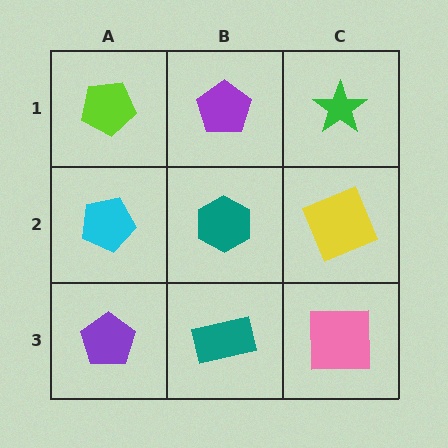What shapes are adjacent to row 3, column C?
A yellow square (row 2, column C), a teal rectangle (row 3, column B).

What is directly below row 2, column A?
A purple pentagon.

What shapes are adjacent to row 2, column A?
A lime pentagon (row 1, column A), a purple pentagon (row 3, column A), a teal hexagon (row 2, column B).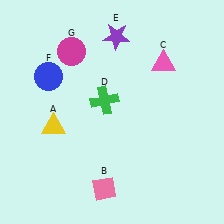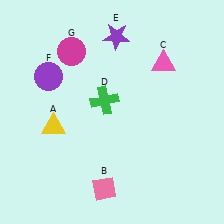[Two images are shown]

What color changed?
The circle (F) changed from blue in Image 1 to purple in Image 2.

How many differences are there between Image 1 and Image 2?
There is 1 difference between the two images.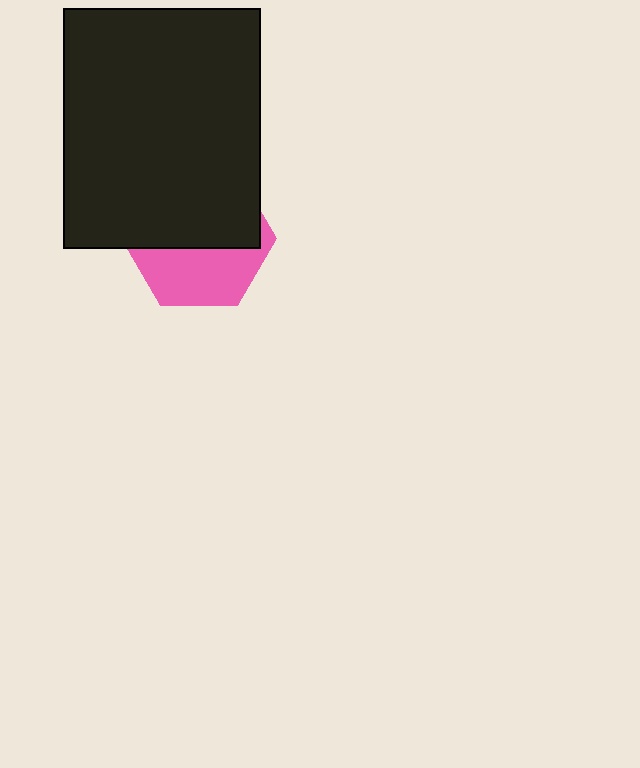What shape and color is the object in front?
The object in front is a black rectangle.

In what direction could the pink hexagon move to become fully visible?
The pink hexagon could move down. That would shift it out from behind the black rectangle entirely.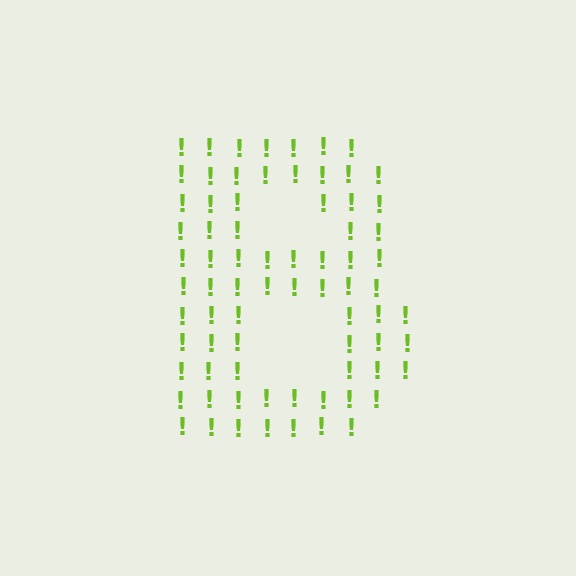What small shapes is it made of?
It is made of small exclamation marks.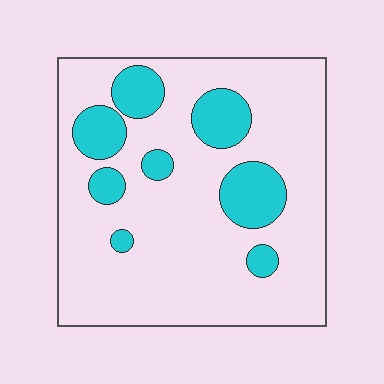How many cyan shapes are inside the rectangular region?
8.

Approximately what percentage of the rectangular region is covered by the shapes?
Approximately 20%.